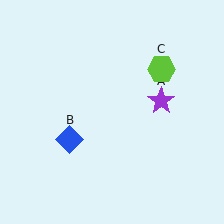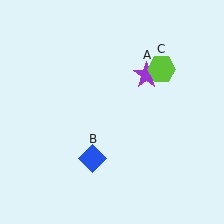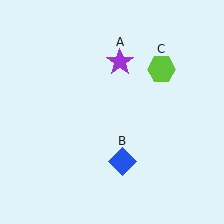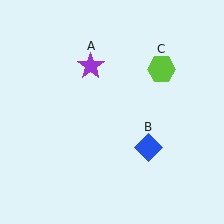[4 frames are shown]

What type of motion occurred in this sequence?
The purple star (object A), blue diamond (object B) rotated counterclockwise around the center of the scene.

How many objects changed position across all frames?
2 objects changed position: purple star (object A), blue diamond (object B).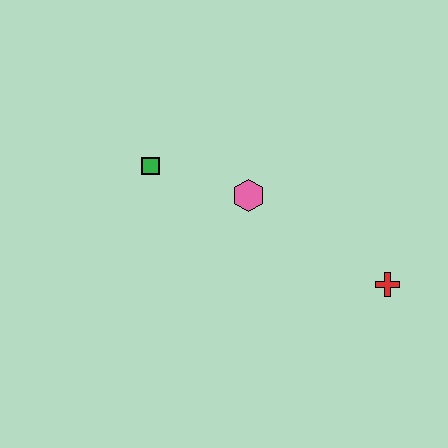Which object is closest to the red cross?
The pink hexagon is closest to the red cross.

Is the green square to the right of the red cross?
No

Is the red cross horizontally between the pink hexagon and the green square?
No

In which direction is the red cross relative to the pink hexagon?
The red cross is to the right of the pink hexagon.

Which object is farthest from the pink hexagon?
The red cross is farthest from the pink hexagon.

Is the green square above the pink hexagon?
Yes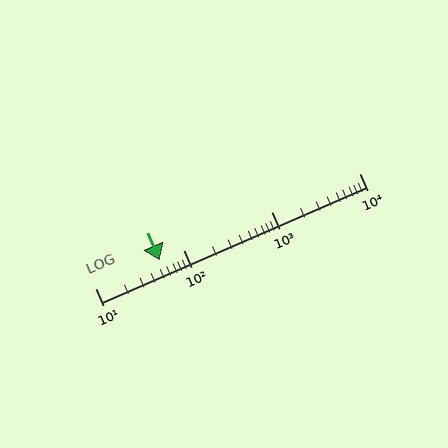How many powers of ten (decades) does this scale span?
The scale spans 3 decades, from 10 to 10000.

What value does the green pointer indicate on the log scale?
The pointer indicates approximately 54.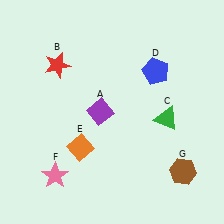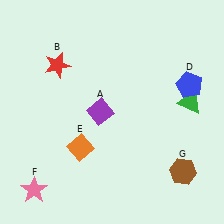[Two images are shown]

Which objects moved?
The objects that moved are: the green triangle (C), the blue pentagon (D), the pink star (F).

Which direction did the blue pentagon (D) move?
The blue pentagon (D) moved right.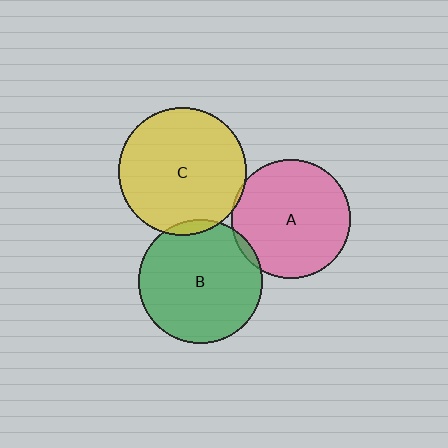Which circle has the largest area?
Circle C (yellow).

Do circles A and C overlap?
Yes.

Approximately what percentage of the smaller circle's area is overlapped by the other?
Approximately 5%.